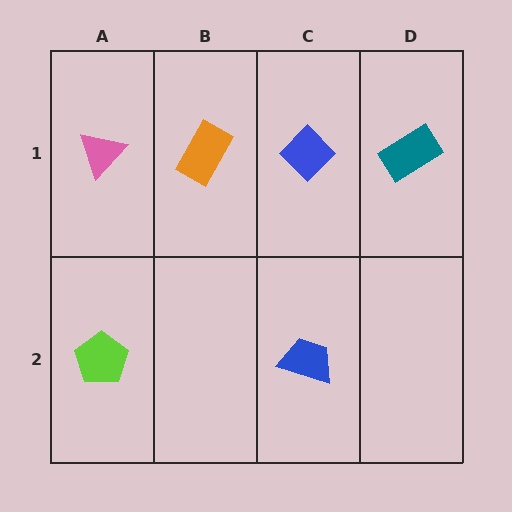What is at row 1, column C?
A blue diamond.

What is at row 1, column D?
A teal rectangle.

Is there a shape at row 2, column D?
No, that cell is empty.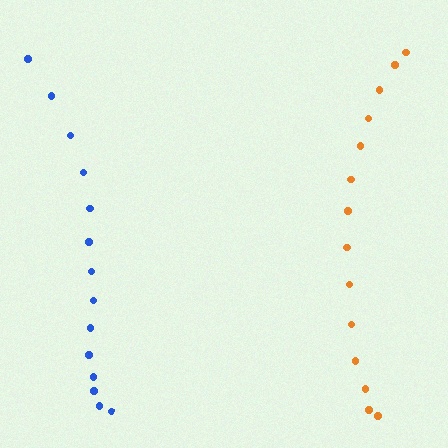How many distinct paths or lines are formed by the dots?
There are 2 distinct paths.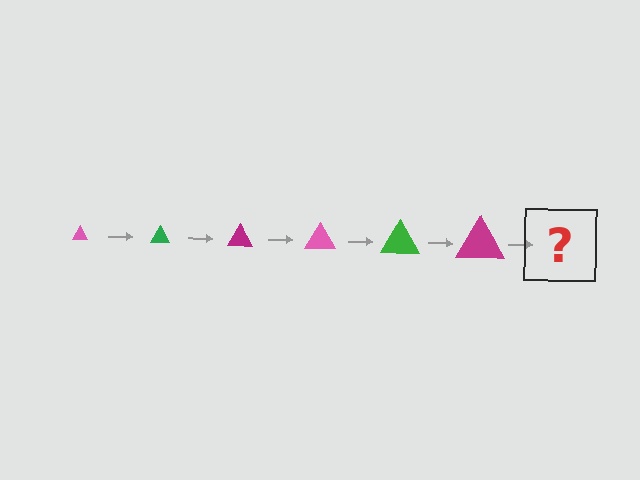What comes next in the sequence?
The next element should be a pink triangle, larger than the previous one.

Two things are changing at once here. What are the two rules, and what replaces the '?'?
The two rules are that the triangle grows larger each step and the color cycles through pink, green, and magenta. The '?' should be a pink triangle, larger than the previous one.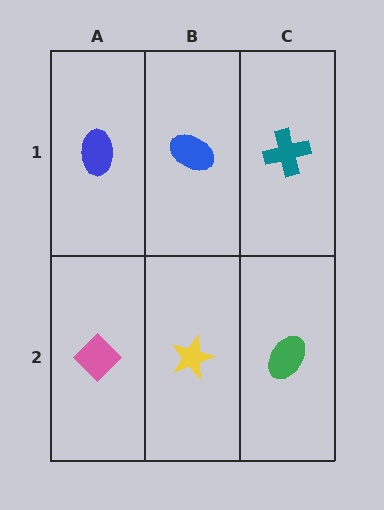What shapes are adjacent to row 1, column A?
A pink diamond (row 2, column A), a blue ellipse (row 1, column B).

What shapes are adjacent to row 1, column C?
A green ellipse (row 2, column C), a blue ellipse (row 1, column B).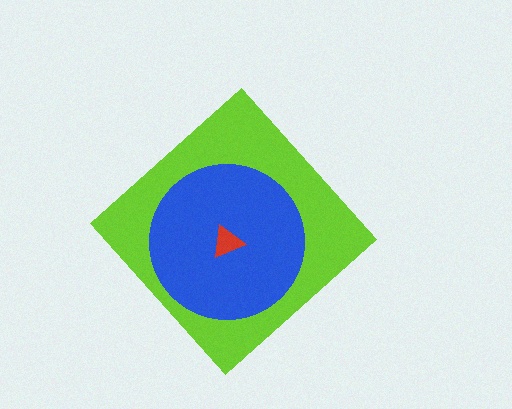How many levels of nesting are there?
3.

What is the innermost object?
The red triangle.